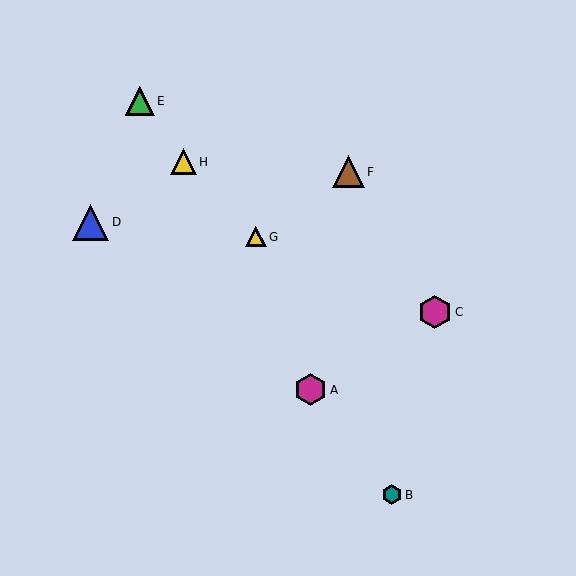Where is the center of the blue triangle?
The center of the blue triangle is at (91, 222).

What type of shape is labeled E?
Shape E is a green triangle.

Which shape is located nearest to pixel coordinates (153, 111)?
The green triangle (labeled E) at (140, 101) is nearest to that location.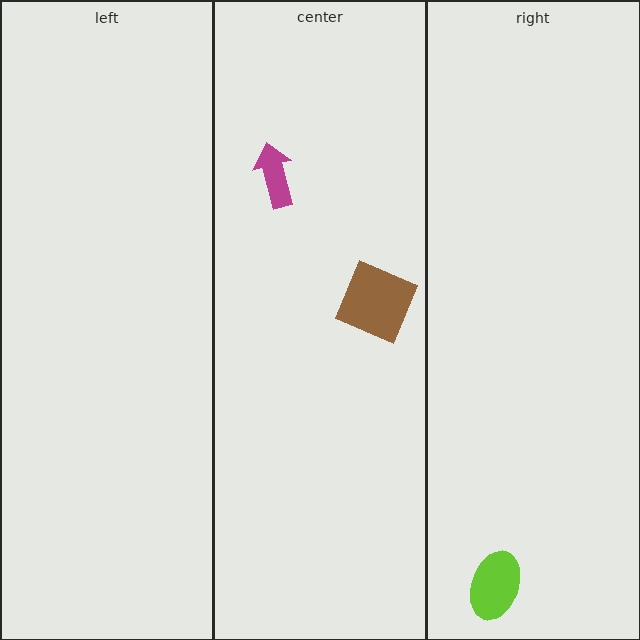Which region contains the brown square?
The center region.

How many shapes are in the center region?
2.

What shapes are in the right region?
The lime ellipse.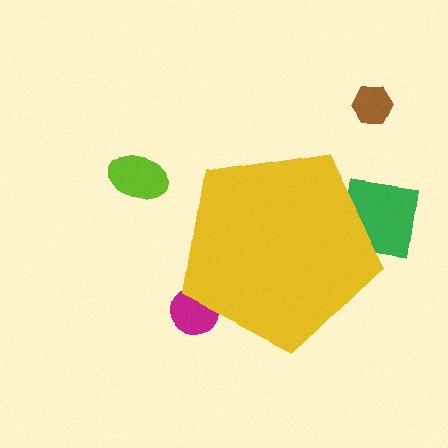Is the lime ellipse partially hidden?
No, the lime ellipse is fully visible.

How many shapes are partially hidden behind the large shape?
2 shapes are partially hidden.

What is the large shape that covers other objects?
A yellow pentagon.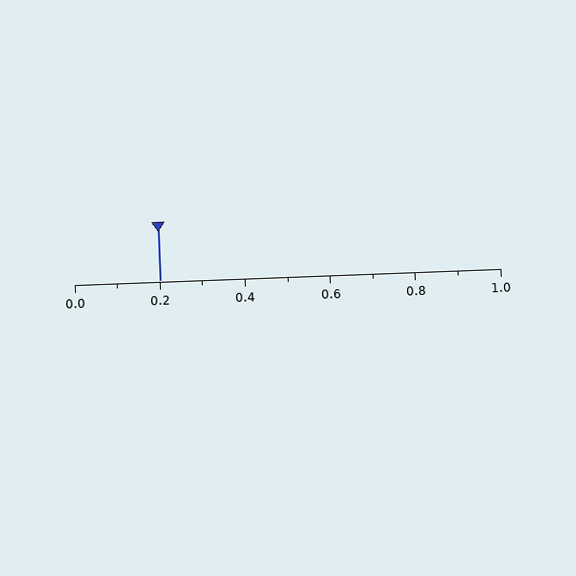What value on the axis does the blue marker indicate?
The marker indicates approximately 0.2.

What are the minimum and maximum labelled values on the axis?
The axis runs from 0.0 to 1.0.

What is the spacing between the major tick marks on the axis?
The major ticks are spaced 0.2 apart.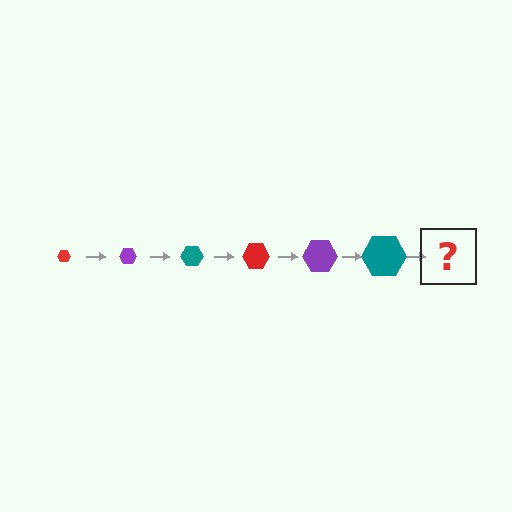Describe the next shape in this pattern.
It should be a red hexagon, larger than the previous one.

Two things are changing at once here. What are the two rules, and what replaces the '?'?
The two rules are that the hexagon grows larger each step and the color cycles through red, purple, and teal. The '?' should be a red hexagon, larger than the previous one.